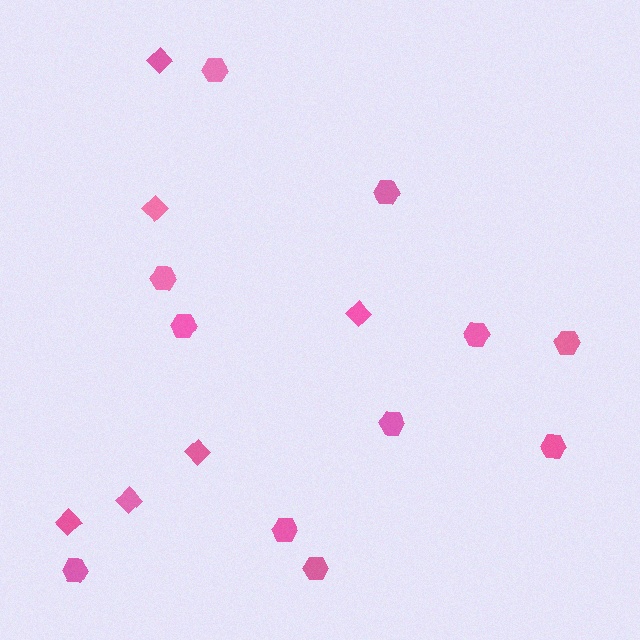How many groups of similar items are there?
There are 2 groups: one group of hexagons (11) and one group of diamonds (6).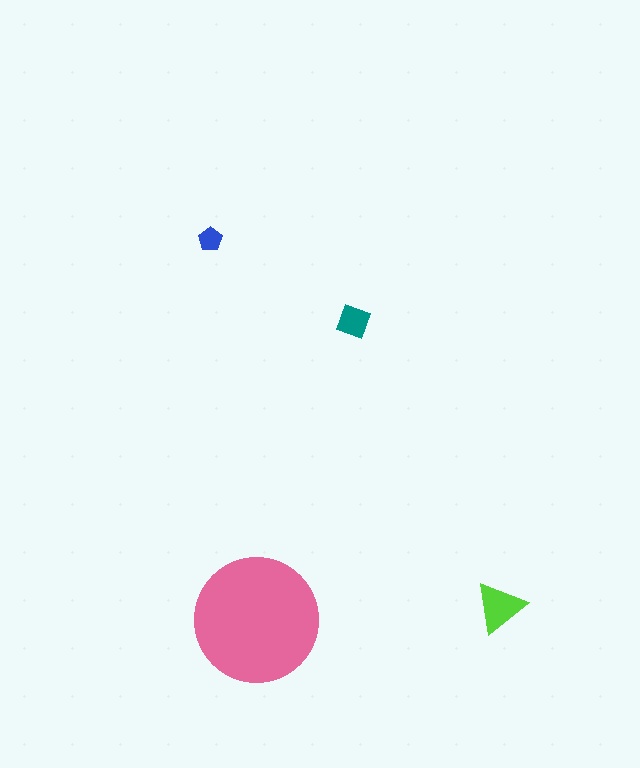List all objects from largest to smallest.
The pink circle, the lime triangle, the teal square, the blue pentagon.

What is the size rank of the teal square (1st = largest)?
3rd.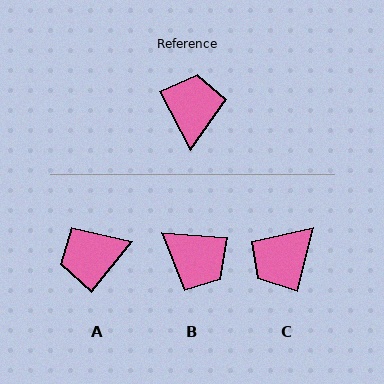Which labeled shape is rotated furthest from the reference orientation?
C, about 138 degrees away.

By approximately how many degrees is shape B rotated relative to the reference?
Approximately 122 degrees clockwise.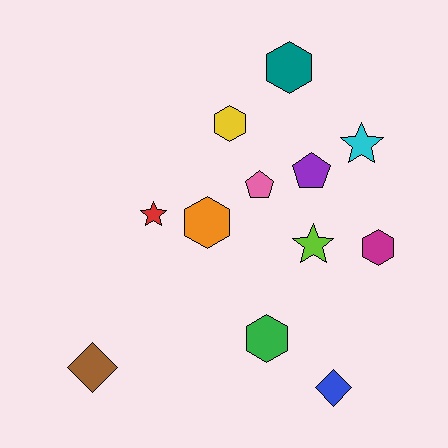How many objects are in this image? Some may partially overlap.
There are 12 objects.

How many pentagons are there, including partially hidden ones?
There are 2 pentagons.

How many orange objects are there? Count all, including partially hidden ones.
There is 1 orange object.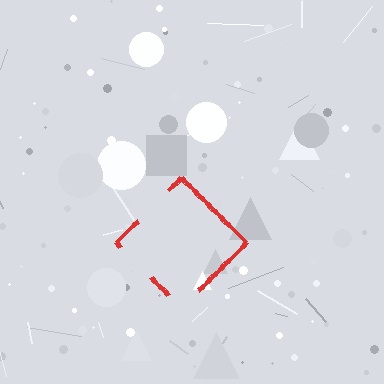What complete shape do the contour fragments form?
The contour fragments form a diamond.